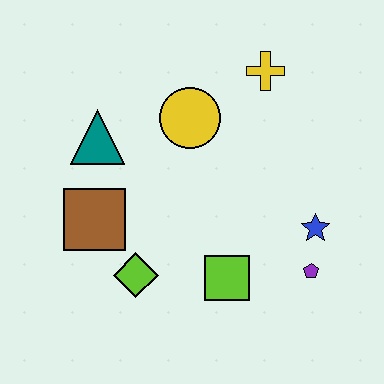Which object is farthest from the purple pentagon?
The teal triangle is farthest from the purple pentagon.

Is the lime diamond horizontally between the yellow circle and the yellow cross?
No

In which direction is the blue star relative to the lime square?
The blue star is to the right of the lime square.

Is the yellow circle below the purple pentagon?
No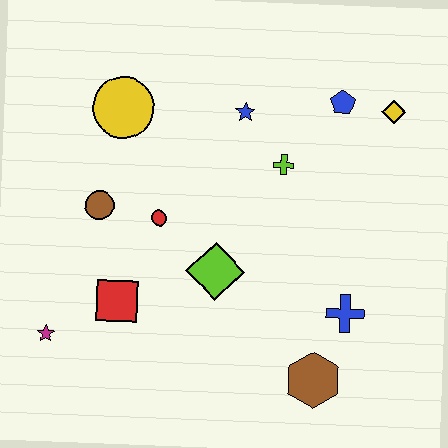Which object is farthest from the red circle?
The yellow diamond is farthest from the red circle.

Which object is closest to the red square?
The magenta star is closest to the red square.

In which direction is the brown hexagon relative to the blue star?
The brown hexagon is below the blue star.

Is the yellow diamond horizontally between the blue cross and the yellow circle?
No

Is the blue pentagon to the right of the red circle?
Yes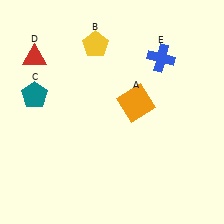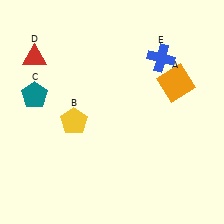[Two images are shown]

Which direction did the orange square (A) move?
The orange square (A) moved right.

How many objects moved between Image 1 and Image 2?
2 objects moved between the two images.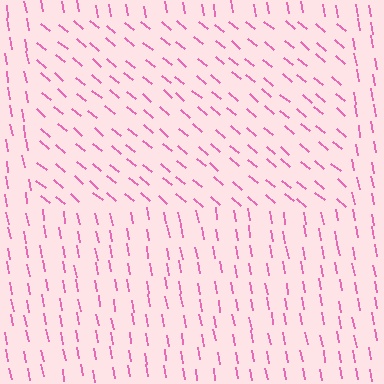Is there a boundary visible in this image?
Yes, there is a texture boundary formed by a change in line orientation.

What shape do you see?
I see a rectangle.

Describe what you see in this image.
The image is filled with small pink line segments. A rectangle region in the image has lines oriented differently from the surrounding lines, creating a visible texture boundary.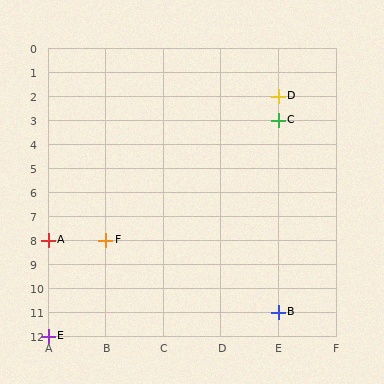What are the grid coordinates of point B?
Point B is at grid coordinates (E, 11).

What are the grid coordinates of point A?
Point A is at grid coordinates (A, 8).